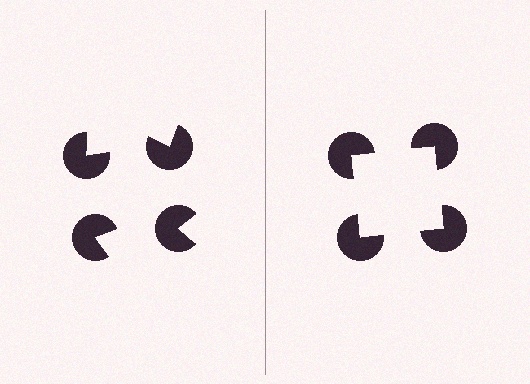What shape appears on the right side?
An illusory square.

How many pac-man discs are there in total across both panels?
8 — 4 on each side.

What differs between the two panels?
The pac-man discs are positioned identically on both sides; only the wedge orientations differ. On the right they align to a square; on the left they are misaligned.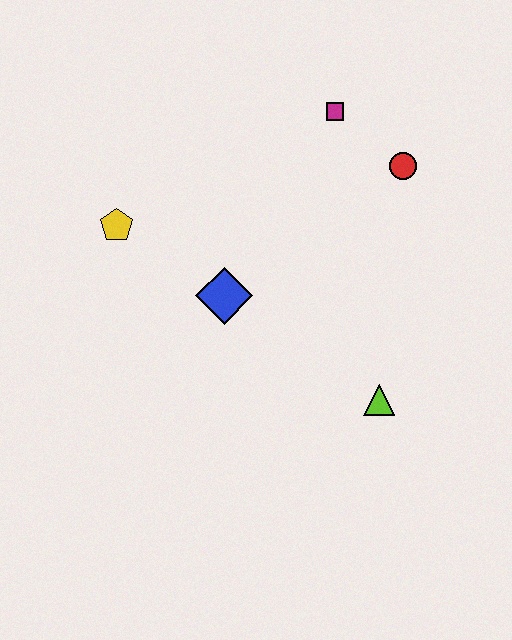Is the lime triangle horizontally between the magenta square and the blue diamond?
No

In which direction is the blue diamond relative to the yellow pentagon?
The blue diamond is to the right of the yellow pentagon.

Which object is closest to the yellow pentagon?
The blue diamond is closest to the yellow pentagon.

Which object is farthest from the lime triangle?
The yellow pentagon is farthest from the lime triangle.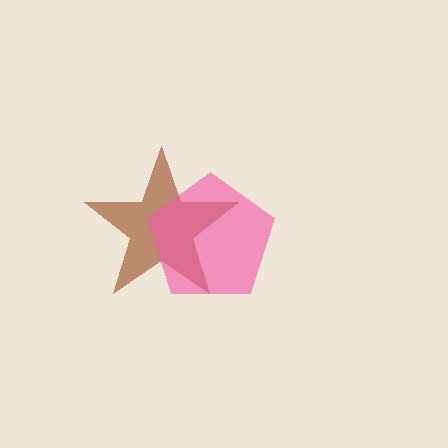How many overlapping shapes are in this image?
There are 2 overlapping shapes in the image.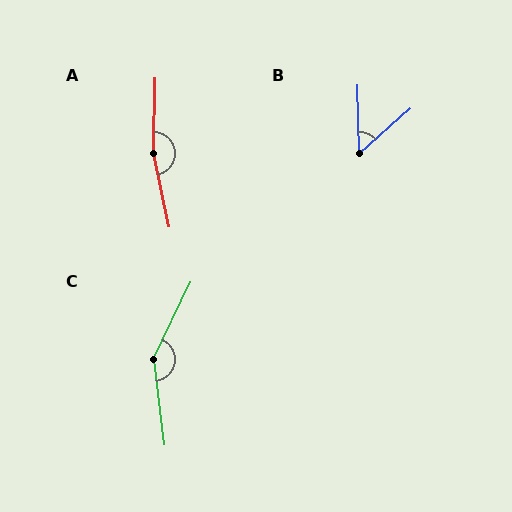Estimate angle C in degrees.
Approximately 147 degrees.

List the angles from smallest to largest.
B (50°), C (147°), A (167°).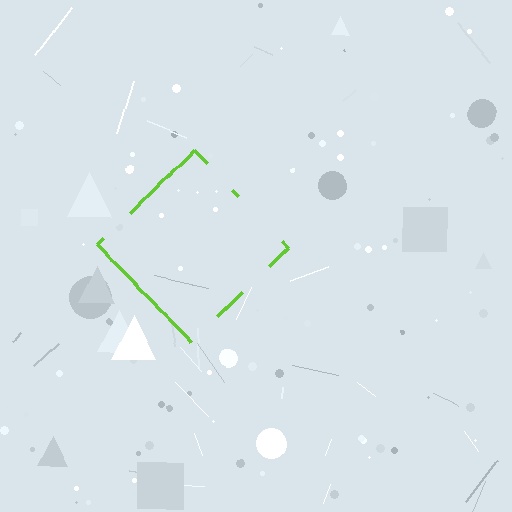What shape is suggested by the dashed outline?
The dashed outline suggests a diamond.